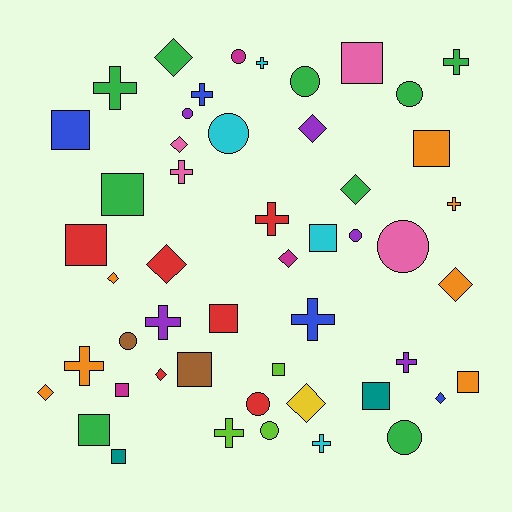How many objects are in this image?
There are 50 objects.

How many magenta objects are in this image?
There are 3 magenta objects.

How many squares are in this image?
There are 14 squares.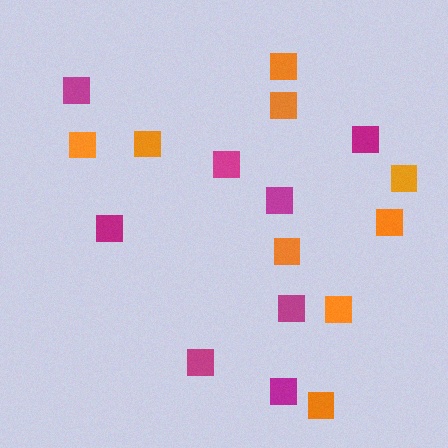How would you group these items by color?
There are 2 groups: one group of magenta squares (8) and one group of orange squares (9).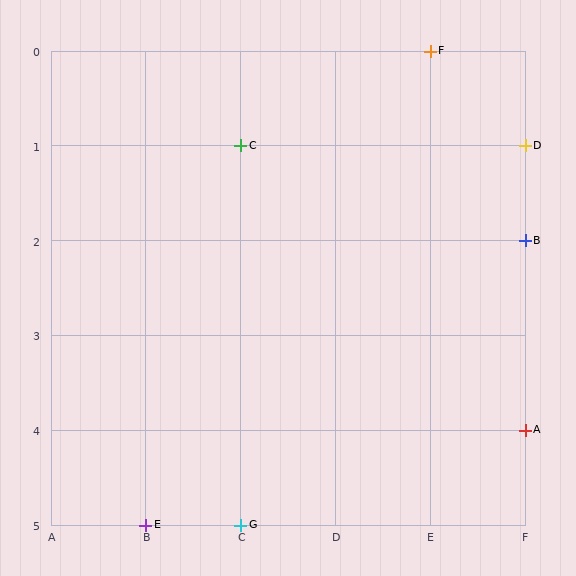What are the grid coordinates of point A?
Point A is at grid coordinates (F, 4).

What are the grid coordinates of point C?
Point C is at grid coordinates (C, 1).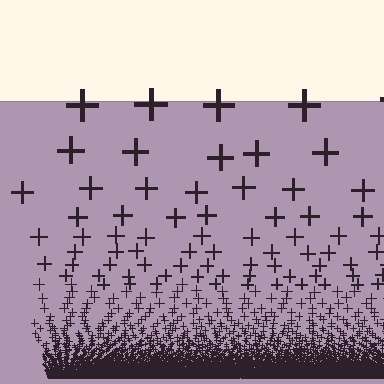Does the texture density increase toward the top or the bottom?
Density increases toward the bottom.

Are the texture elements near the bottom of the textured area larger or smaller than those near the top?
Smaller. The gradient is inverted — elements near the bottom are smaller and denser.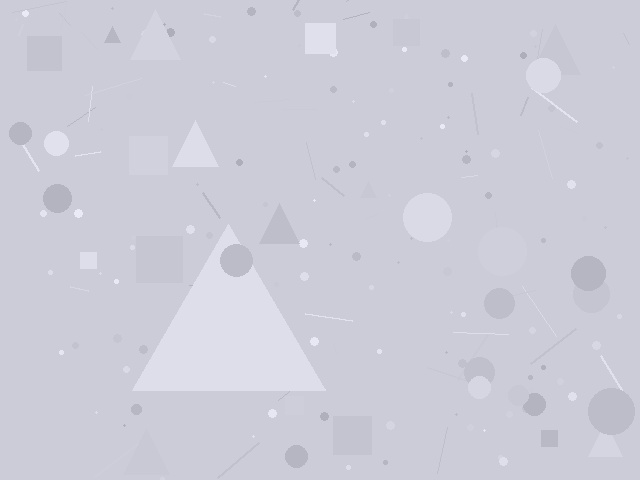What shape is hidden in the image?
A triangle is hidden in the image.